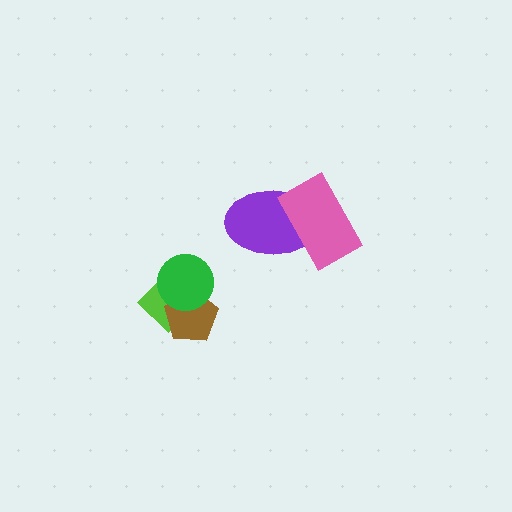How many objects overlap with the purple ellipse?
1 object overlaps with the purple ellipse.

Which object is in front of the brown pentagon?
The green circle is in front of the brown pentagon.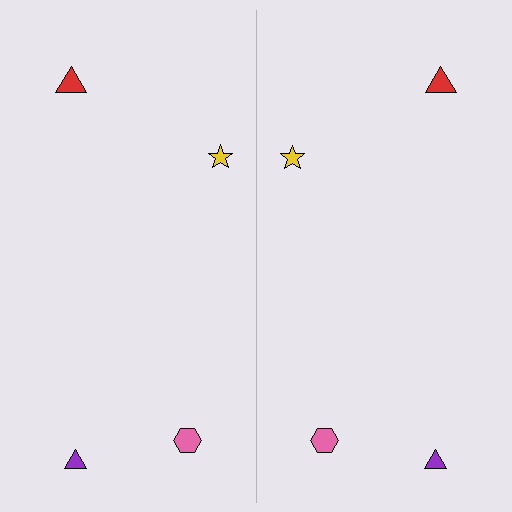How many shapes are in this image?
There are 8 shapes in this image.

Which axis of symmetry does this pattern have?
The pattern has a vertical axis of symmetry running through the center of the image.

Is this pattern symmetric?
Yes, this pattern has bilateral (reflection) symmetry.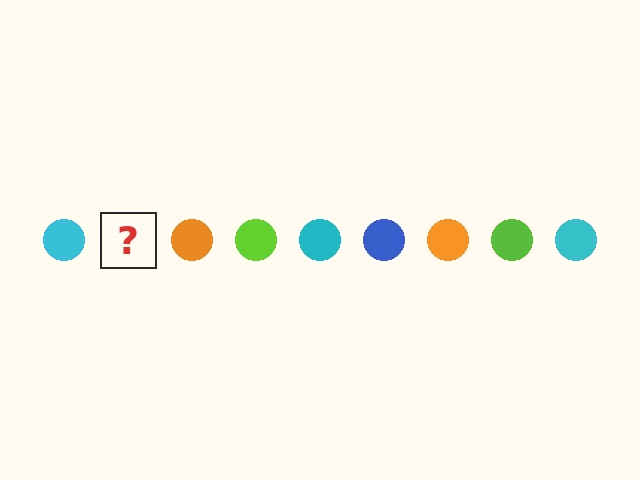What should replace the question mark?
The question mark should be replaced with a blue circle.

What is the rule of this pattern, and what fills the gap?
The rule is that the pattern cycles through cyan, blue, orange, lime circles. The gap should be filled with a blue circle.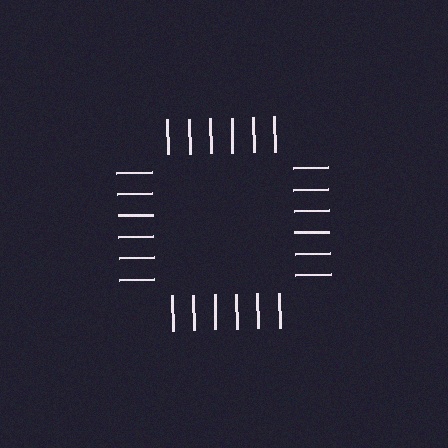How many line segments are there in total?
24 — 6 along each of the 4 edges.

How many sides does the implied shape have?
4 sides — the line-ends trace a square.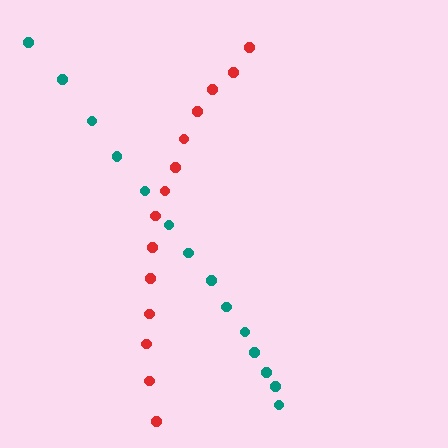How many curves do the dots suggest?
There are 2 distinct paths.